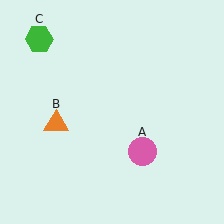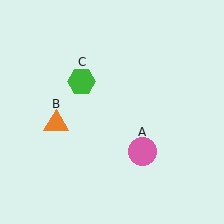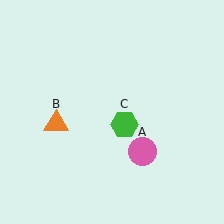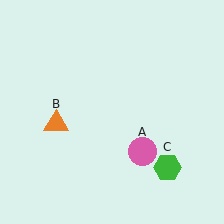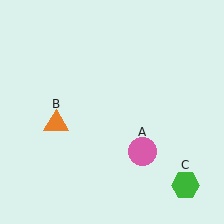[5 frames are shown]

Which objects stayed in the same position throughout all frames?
Pink circle (object A) and orange triangle (object B) remained stationary.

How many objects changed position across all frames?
1 object changed position: green hexagon (object C).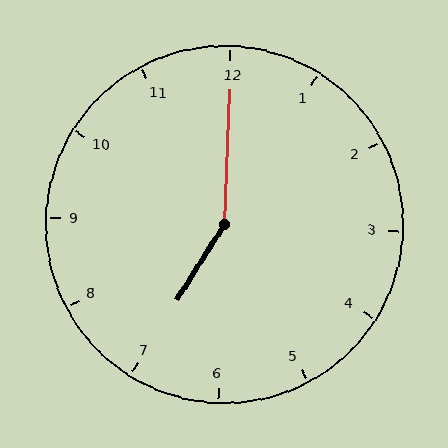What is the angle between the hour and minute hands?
Approximately 150 degrees.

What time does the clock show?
7:00.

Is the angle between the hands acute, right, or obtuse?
It is obtuse.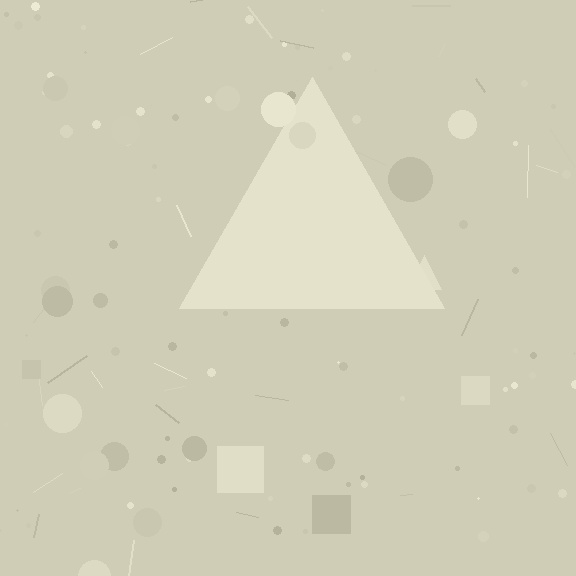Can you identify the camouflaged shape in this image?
The camouflaged shape is a triangle.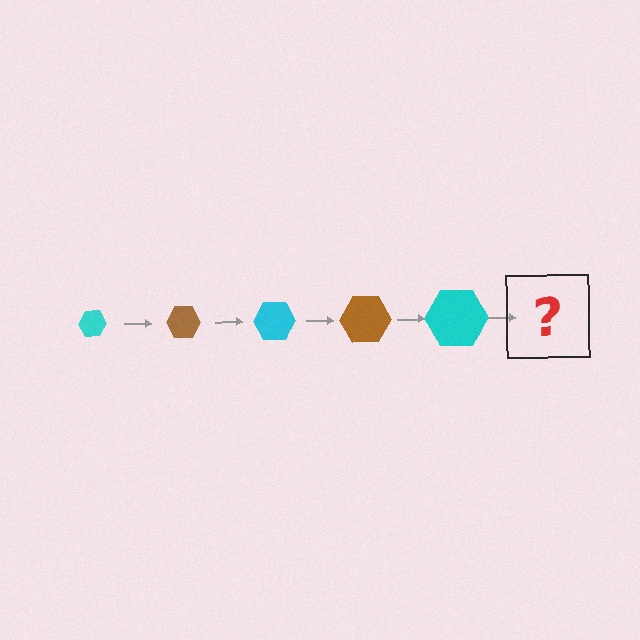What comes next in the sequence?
The next element should be a brown hexagon, larger than the previous one.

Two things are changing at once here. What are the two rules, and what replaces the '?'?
The two rules are that the hexagon grows larger each step and the color cycles through cyan and brown. The '?' should be a brown hexagon, larger than the previous one.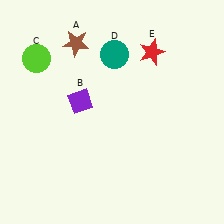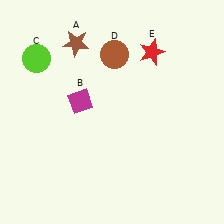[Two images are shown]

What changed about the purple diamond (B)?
In Image 1, B is purple. In Image 2, it changed to magenta.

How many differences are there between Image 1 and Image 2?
There are 2 differences between the two images.